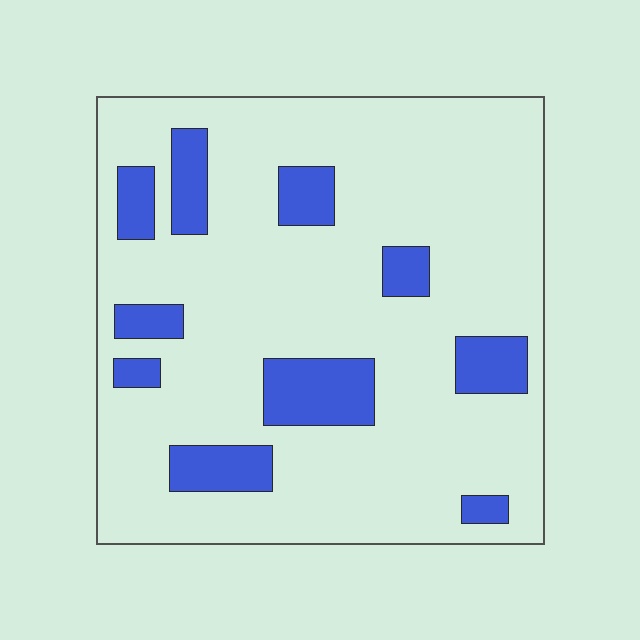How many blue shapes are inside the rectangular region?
10.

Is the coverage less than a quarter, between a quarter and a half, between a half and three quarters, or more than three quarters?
Less than a quarter.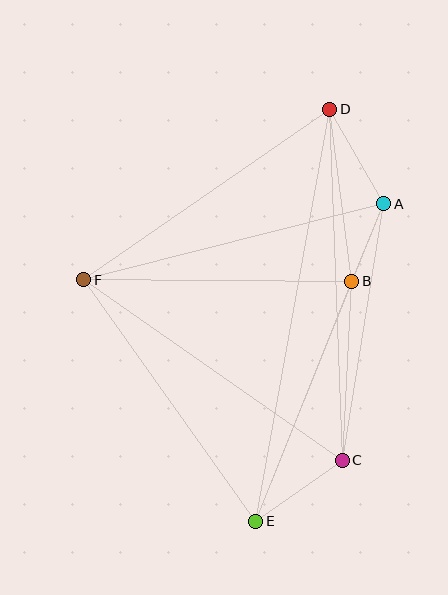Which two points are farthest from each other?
Points D and E are farthest from each other.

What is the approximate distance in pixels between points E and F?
The distance between E and F is approximately 297 pixels.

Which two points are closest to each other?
Points A and B are closest to each other.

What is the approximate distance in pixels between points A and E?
The distance between A and E is approximately 342 pixels.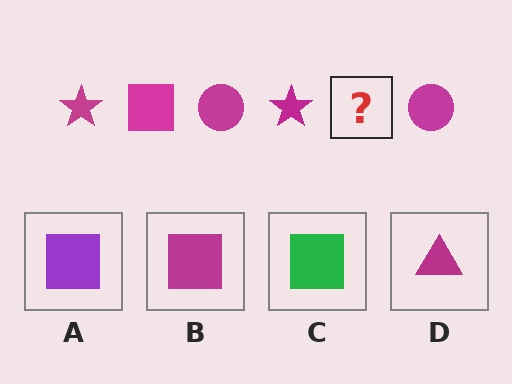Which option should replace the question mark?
Option B.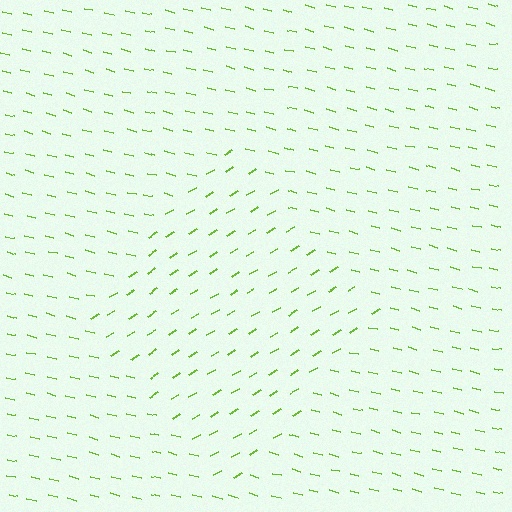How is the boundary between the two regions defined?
The boundary is defined purely by a change in line orientation (approximately 45 degrees difference). All lines are the same color and thickness.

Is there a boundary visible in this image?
Yes, there is a texture boundary formed by a change in line orientation.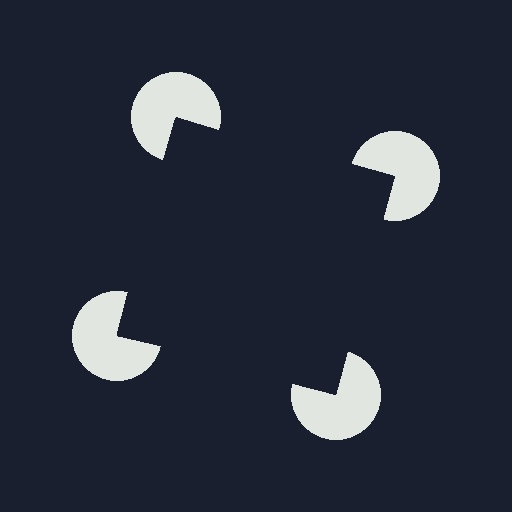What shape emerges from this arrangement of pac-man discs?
An illusory square — its edges are inferred from the aligned wedge cuts in the pac-man discs, not physically drawn.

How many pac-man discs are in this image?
There are 4 — one at each vertex of the illusory square.